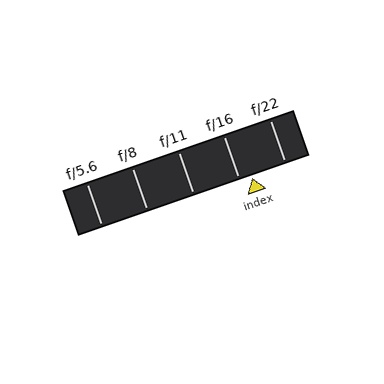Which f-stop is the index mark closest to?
The index mark is closest to f/16.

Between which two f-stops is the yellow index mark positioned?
The index mark is between f/16 and f/22.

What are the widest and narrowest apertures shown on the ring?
The widest aperture shown is f/5.6 and the narrowest is f/22.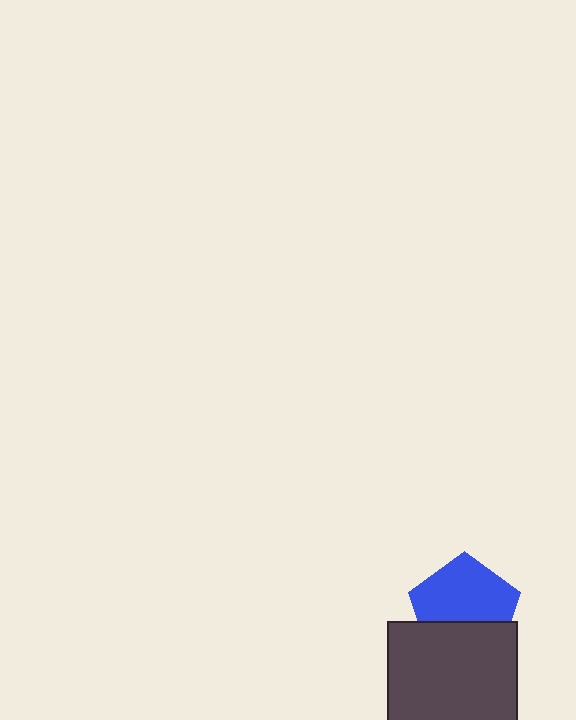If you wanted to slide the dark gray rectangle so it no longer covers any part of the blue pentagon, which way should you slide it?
Slide it down — that is the most direct way to separate the two shapes.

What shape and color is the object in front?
The object in front is a dark gray rectangle.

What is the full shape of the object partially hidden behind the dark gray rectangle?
The partially hidden object is a blue pentagon.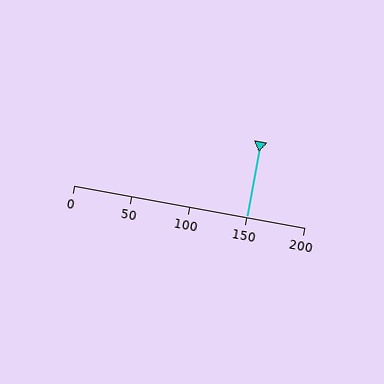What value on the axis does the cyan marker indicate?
The marker indicates approximately 150.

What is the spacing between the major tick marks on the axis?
The major ticks are spaced 50 apart.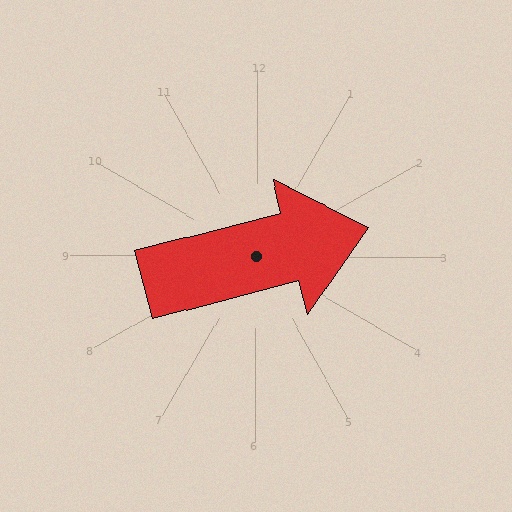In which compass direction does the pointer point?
East.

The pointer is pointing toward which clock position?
Roughly 3 o'clock.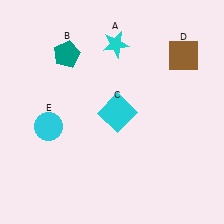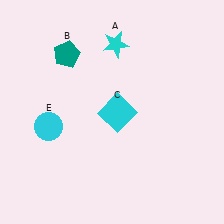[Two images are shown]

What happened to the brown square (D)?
The brown square (D) was removed in Image 2. It was in the top-right area of Image 1.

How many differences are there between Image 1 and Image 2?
There is 1 difference between the two images.